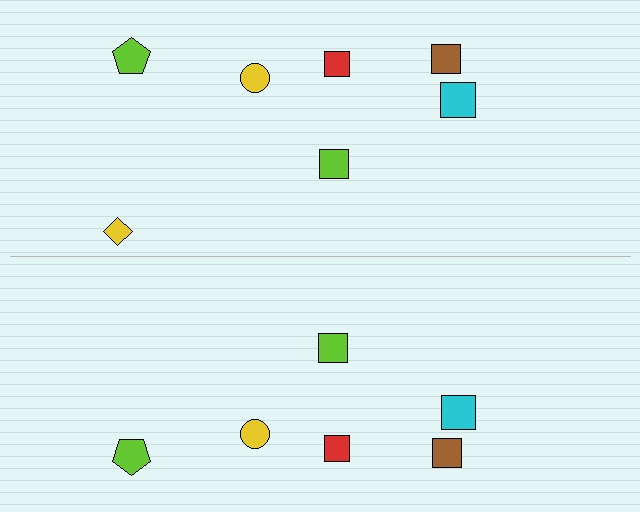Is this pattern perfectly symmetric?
No, the pattern is not perfectly symmetric. A yellow diamond is missing from the bottom side.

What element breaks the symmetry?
A yellow diamond is missing from the bottom side.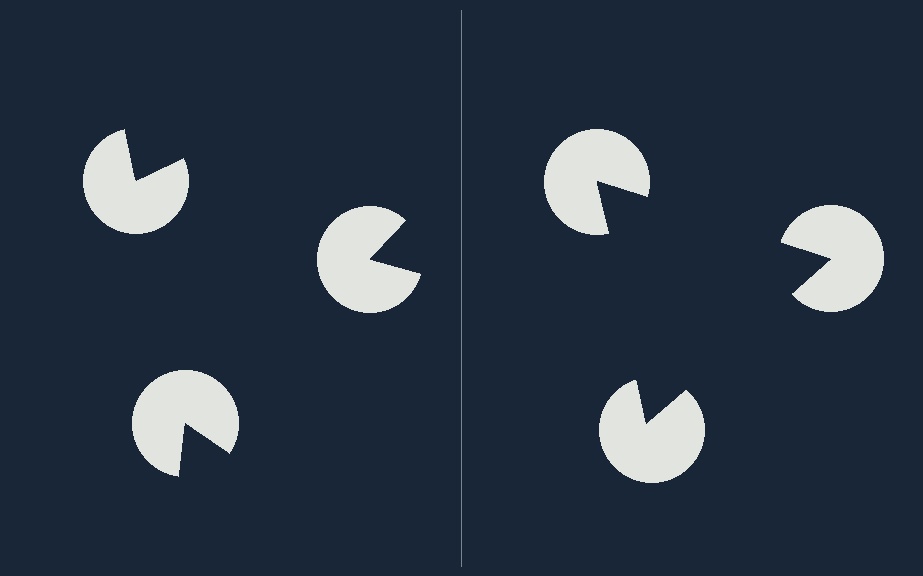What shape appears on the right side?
An illusory triangle.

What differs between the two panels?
The pac-man discs are positioned identically on both sides; only the wedge orientations differ. On the right they align to a triangle; on the left they are misaligned.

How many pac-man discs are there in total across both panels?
6 — 3 on each side.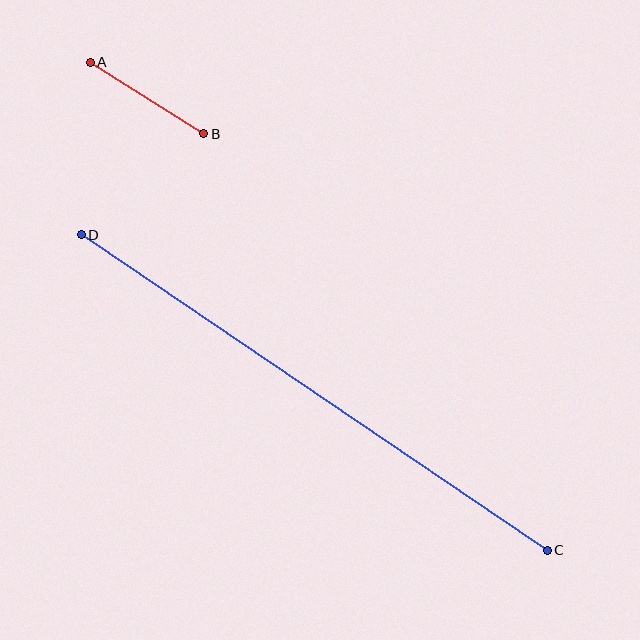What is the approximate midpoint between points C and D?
The midpoint is at approximately (314, 392) pixels.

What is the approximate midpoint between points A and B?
The midpoint is at approximately (147, 98) pixels.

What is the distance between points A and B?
The distance is approximately 134 pixels.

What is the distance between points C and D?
The distance is approximately 562 pixels.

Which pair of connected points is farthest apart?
Points C and D are farthest apart.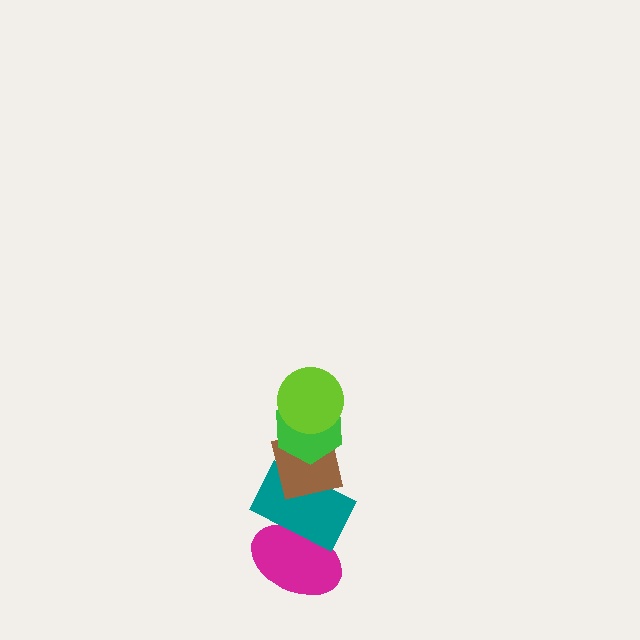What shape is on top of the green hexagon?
The lime circle is on top of the green hexagon.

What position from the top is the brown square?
The brown square is 3rd from the top.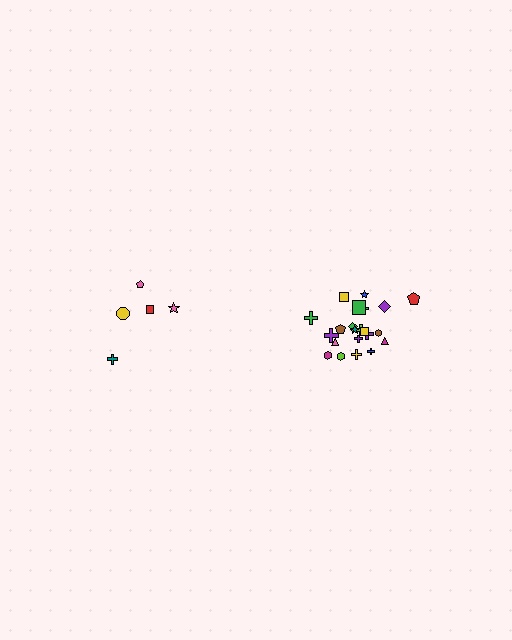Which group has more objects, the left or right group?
The right group.